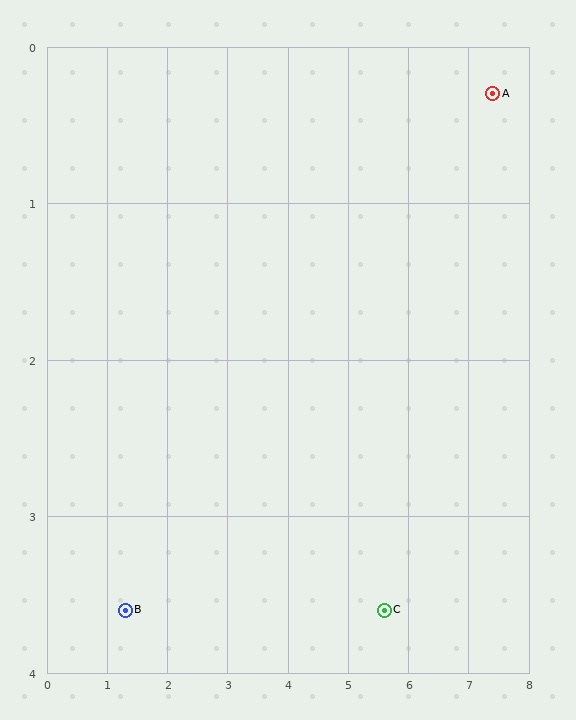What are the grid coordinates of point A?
Point A is at approximately (7.4, 0.3).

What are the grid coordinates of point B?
Point B is at approximately (1.3, 3.6).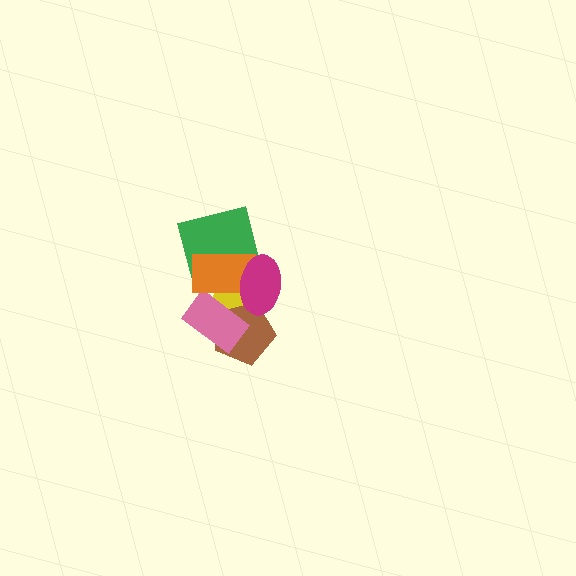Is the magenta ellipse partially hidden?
No, no other shape covers it.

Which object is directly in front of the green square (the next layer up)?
The orange rectangle is directly in front of the green square.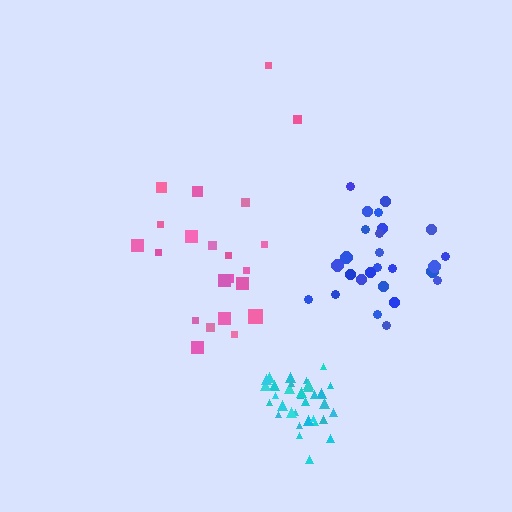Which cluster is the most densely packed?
Cyan.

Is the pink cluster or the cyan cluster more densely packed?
Cyan.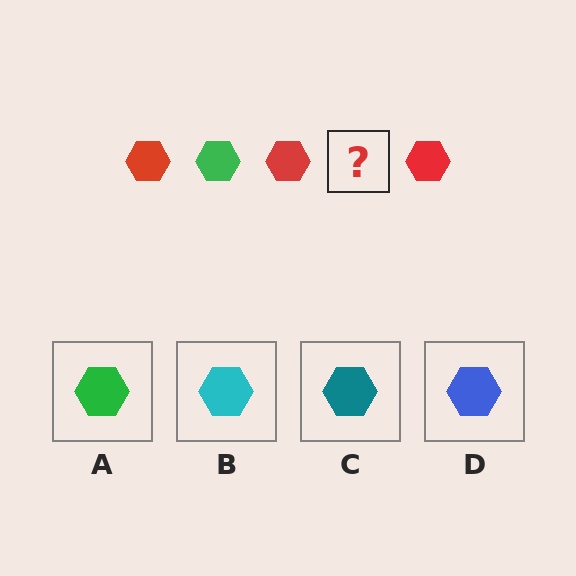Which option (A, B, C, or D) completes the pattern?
A.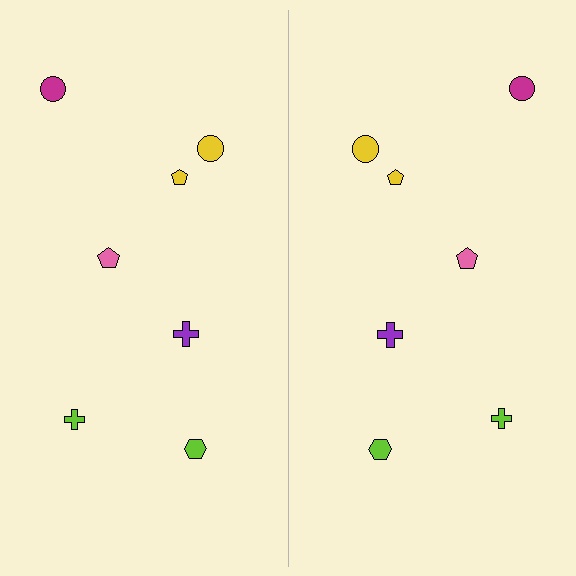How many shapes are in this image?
There are 14 shapes in this image.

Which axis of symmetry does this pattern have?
The pattern has a vertical axis of symmetry running through the center of the image.